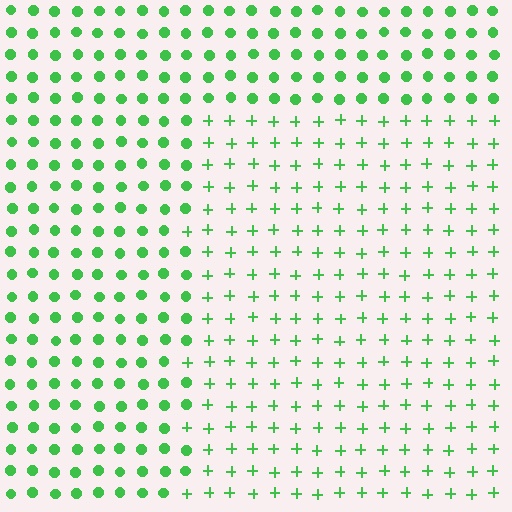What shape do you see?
I see a rectangle.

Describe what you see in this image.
The image is filled with small green elements arranged in a uniform grid. A rectangle-shaped region contains plus signs, while the surrounding area contains circles. The boundary is defined purely by the change in element shape.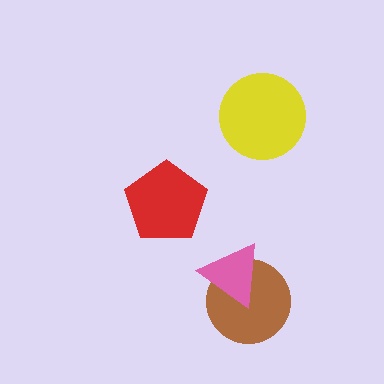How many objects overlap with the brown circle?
1 object overlaps with the brown circle.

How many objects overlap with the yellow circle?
0 objects overlap with the yellow circle.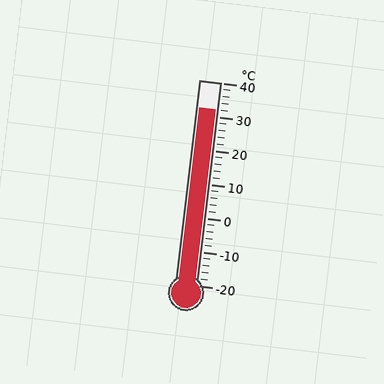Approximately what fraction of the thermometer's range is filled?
The thermometer is filled to approximately 85% of its range.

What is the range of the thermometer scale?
The thermometer scale ranges from -20°C to 40°C.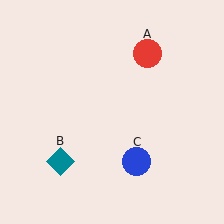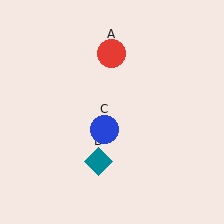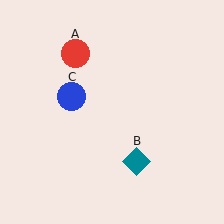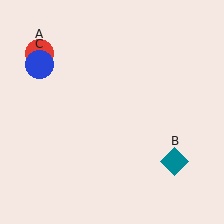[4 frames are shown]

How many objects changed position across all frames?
3 objects changed position: red circle (object A), teal diamond (object B), blue circle (object C).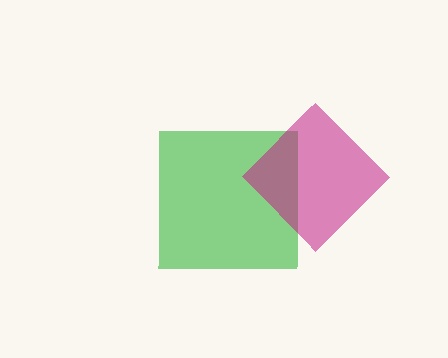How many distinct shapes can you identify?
There are 2 distinct shapes: a green square, a magenta diamond.